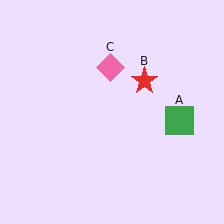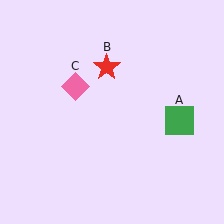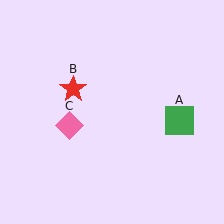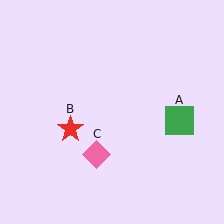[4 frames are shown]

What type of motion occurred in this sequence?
The red star (object B), pink diamond (object C) rotated counterclockwise around the center of the scene.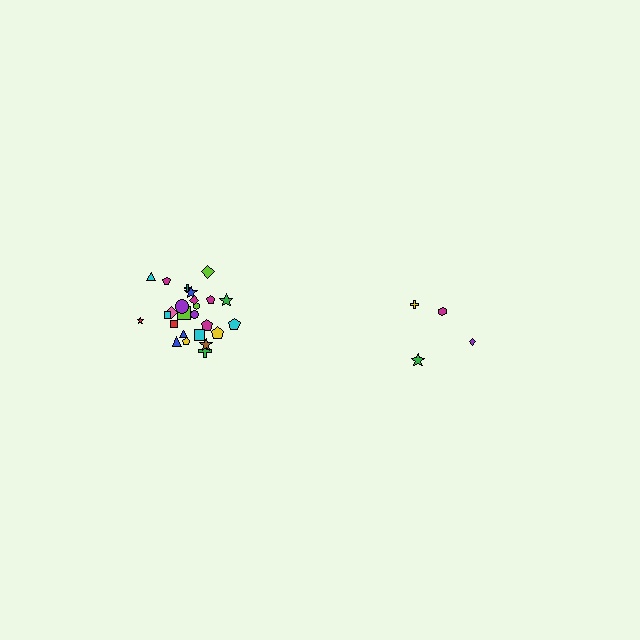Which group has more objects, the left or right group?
The left group.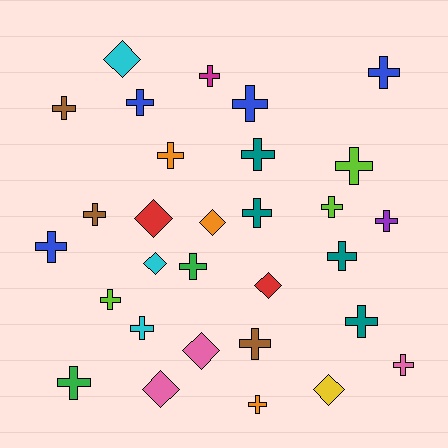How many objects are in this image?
There are 30 objects.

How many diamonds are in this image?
There are 8 diamonds.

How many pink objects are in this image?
There are 3 pink objects.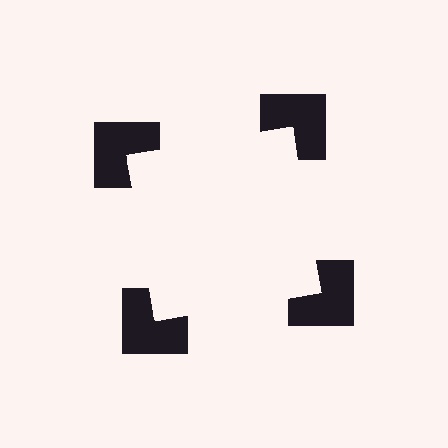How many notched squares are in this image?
There are 4 — one at each vertex of the illusory square.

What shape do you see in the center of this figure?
An illusory square — its edges are inferred from the aligned wedge cuts in the notched squares, not physically drawn.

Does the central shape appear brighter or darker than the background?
It typically appears slightly brighter than the background, even though no actual brightness change is drawn.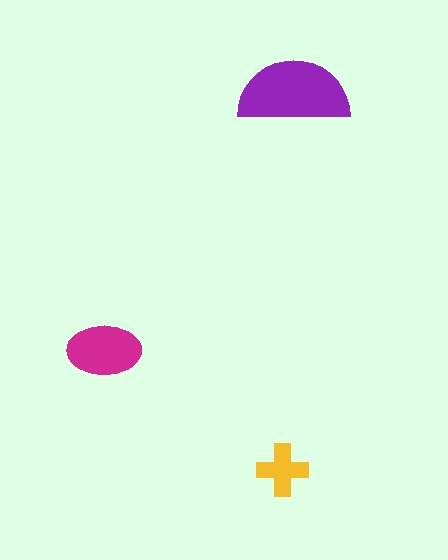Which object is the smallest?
The yellow cross.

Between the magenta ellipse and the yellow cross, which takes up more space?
The magenta ellipse.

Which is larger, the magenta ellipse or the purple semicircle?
The purple semicircle.